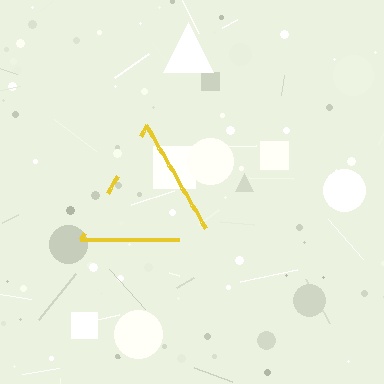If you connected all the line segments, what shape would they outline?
They would outline a triangle.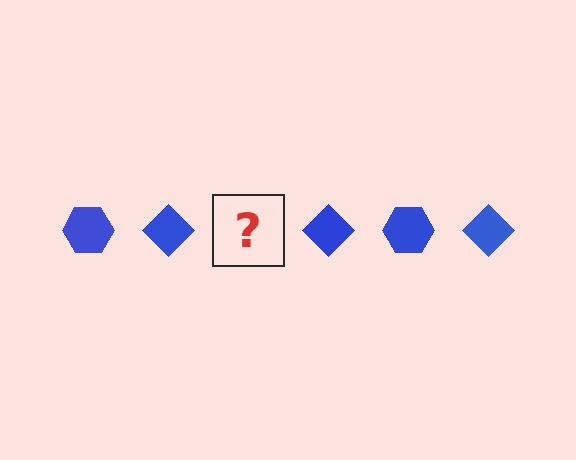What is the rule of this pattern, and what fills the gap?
The rule is that the pattern cycles through hexagon, diamond shapes in blue. The gap should be filled with a blue hexagon.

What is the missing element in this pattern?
The missing element is a blue hexagon.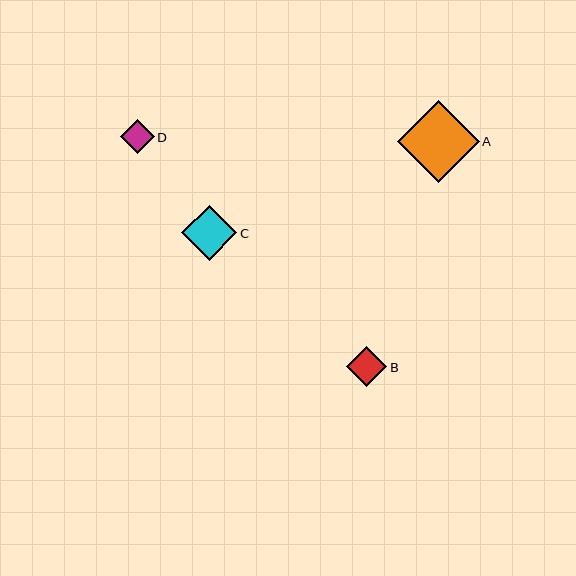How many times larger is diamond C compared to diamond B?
Diamond C is approximately 1.4 times the size of diamond B.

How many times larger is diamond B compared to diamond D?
Diamond B is approximately 1.2 times the size of diamond D.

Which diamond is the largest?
Diamond A is the largest with a size of approximately 82 pixels.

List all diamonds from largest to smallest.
From largest to smallest: A, C, B, D.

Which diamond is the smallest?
Diamond D is the smallest with a size of approximately 34 pixels.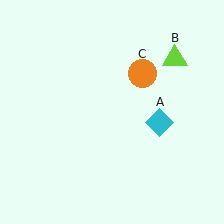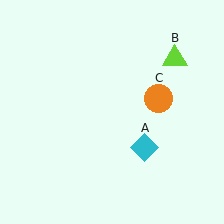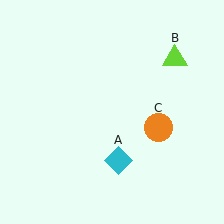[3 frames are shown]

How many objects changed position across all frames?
2 objects changed position: cyan diamond (object A), orange circle (object C).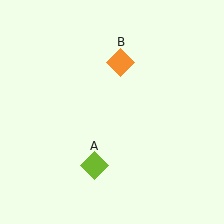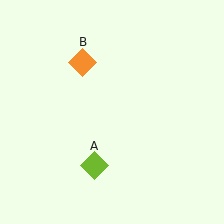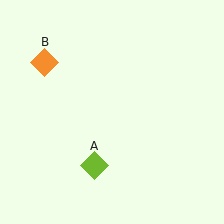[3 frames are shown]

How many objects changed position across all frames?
1 object changed position: orange diamond (object B).